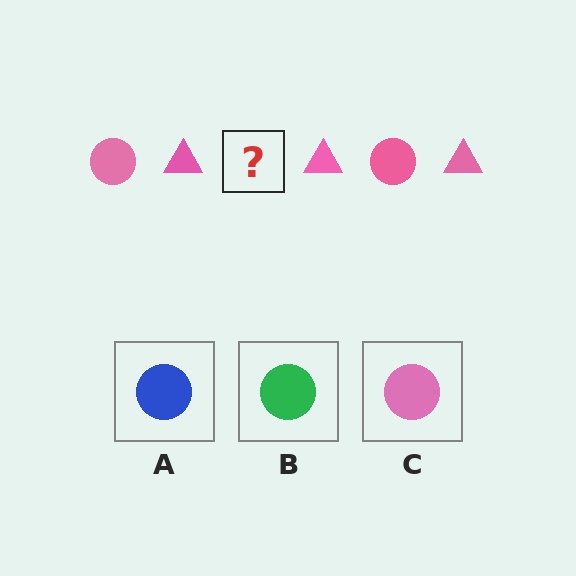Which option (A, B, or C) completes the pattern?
C.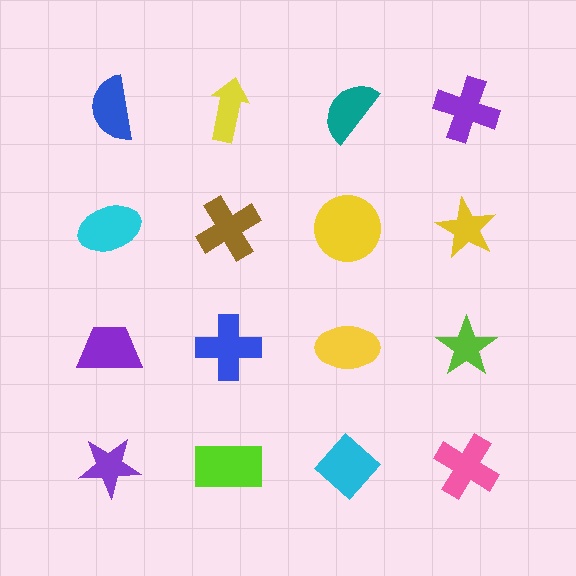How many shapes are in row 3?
4 shapes.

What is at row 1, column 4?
A purple cross.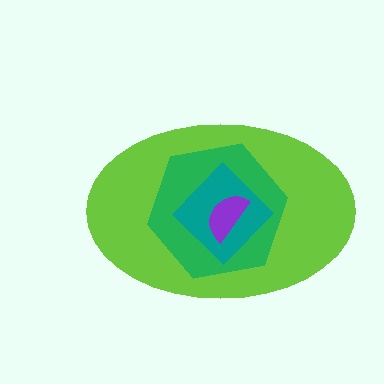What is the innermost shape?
The purple semicircle.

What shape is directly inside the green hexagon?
The teal diamond.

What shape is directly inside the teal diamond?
The purple semicircle.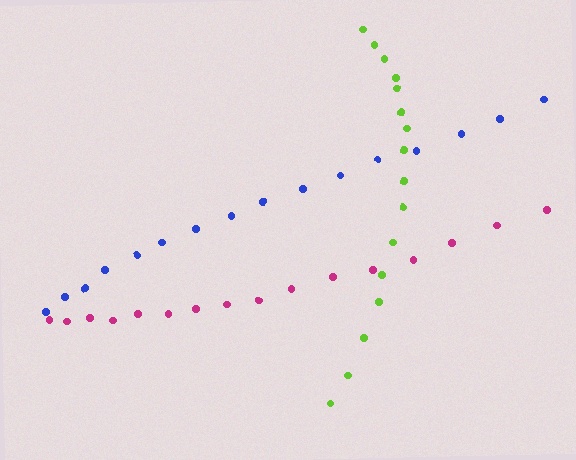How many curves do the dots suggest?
There are 3 distinct paths.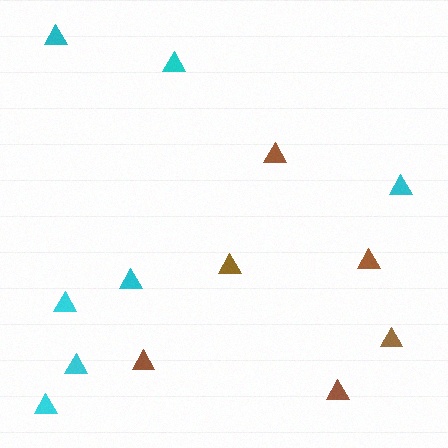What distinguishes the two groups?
There are 2 groups: one group of brown triangles (6) and one group of cyan triangles (7).